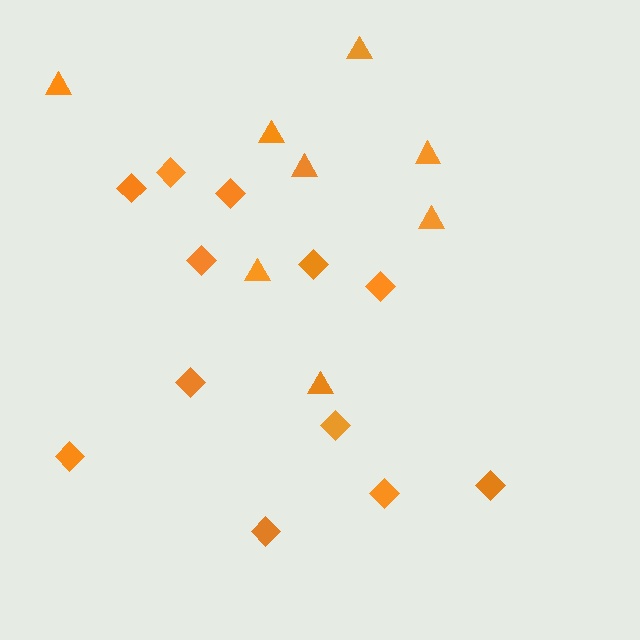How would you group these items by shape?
There are 2 groups: one group of diamonds (12) and one group of triangles (8).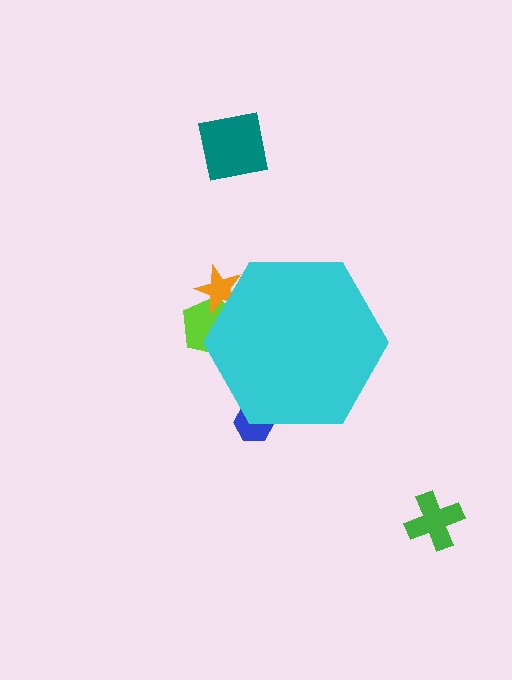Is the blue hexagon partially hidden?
Yes, the blue hexagon is partially hidden behind the cyan hexagon.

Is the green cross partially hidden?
No, the green cross is fully visible.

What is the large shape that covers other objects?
A cyan hexagon.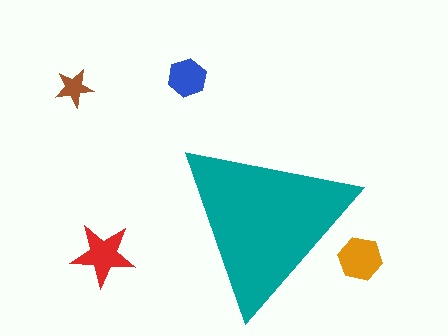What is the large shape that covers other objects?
A teal triangle.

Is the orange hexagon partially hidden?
Yes, the orange hexagon is partially hidden behind the teal triangle.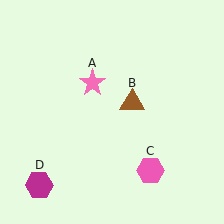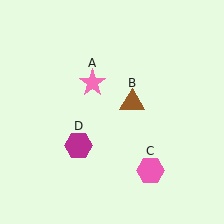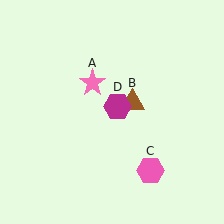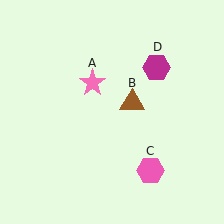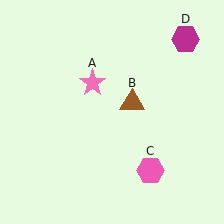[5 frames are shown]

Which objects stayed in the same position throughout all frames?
Pink star (object A) and brown triangle (object B) and pink hexagon (object C) remained stationary.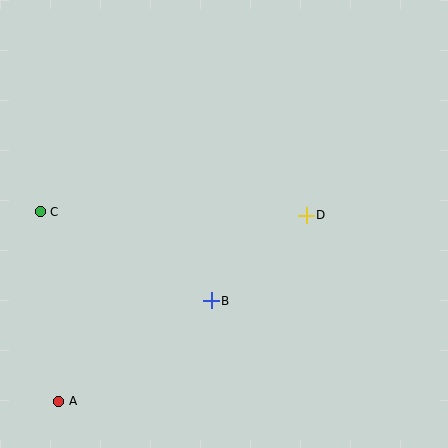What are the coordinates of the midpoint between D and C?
The midpoint between D and C is at (173, 213).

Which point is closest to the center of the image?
Point B at (211, 301) is closest to the center.